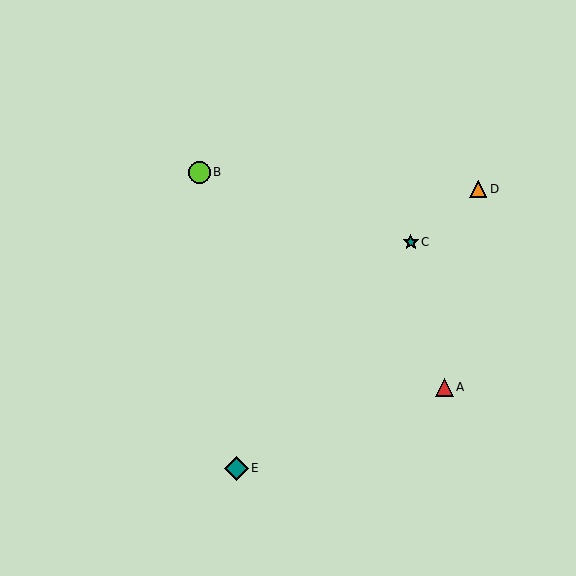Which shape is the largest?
The teal diamond (labeled E) is the largest.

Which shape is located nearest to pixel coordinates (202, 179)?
The lime circle (labeled B) at (200, 172) is nearest to that location.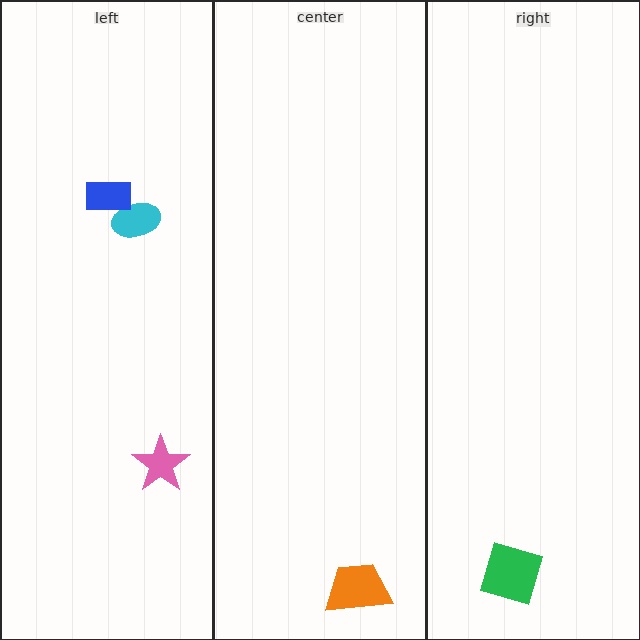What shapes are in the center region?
The orange trapezoid.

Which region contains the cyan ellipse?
The left region.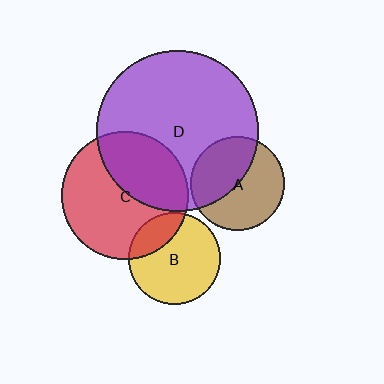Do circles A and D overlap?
Yes.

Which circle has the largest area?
Circle D (purple).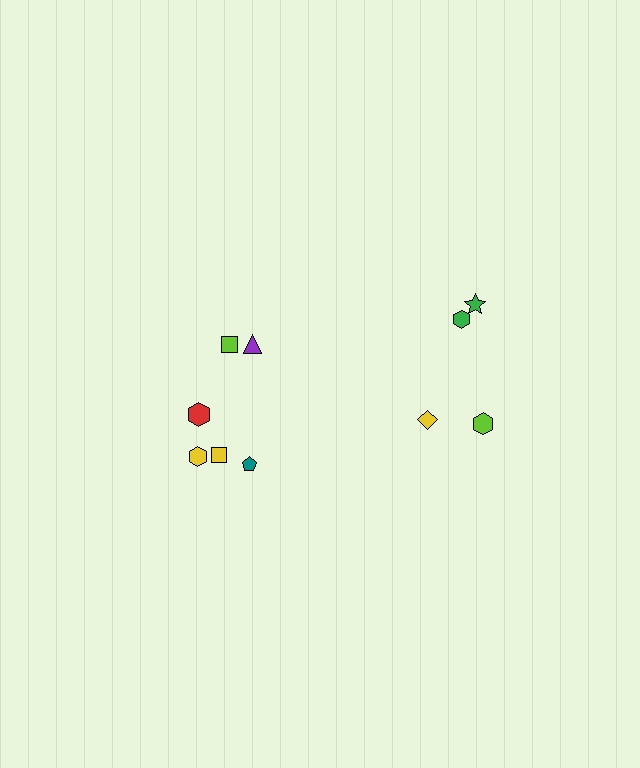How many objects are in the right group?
There are 4 objects.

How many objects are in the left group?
There are 6 objects.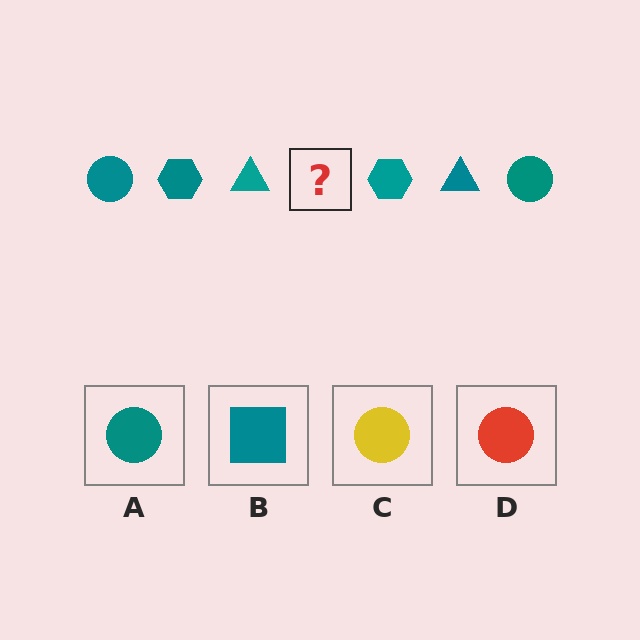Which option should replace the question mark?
Option A.